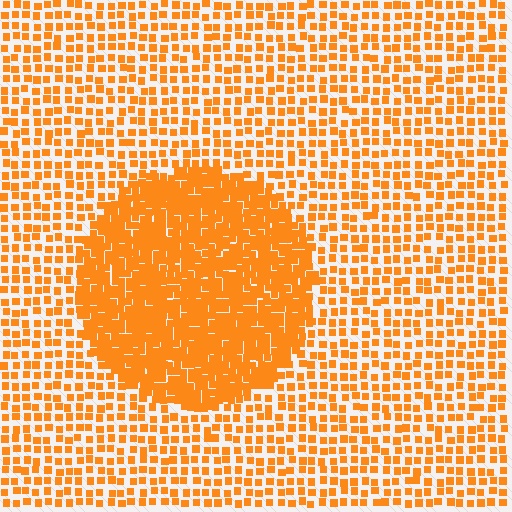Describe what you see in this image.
The image contains small orange elements arranged at two different densities. A circle-shaped region is visible where the elements are more densely packed than the surrounding area.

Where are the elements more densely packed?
The elements are more densely packed inside the circle boundary.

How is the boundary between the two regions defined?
The boundary is defined by a change in element density (approximately 2.3x ratio). All elements are the same color, size, and shape.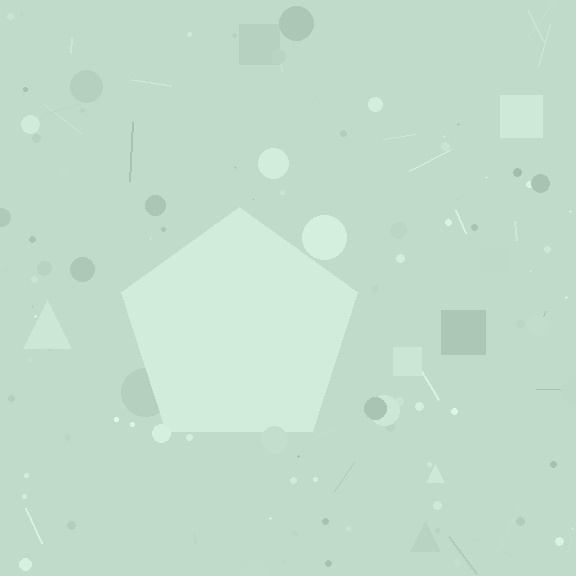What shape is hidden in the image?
A pentagon is hidden in the image.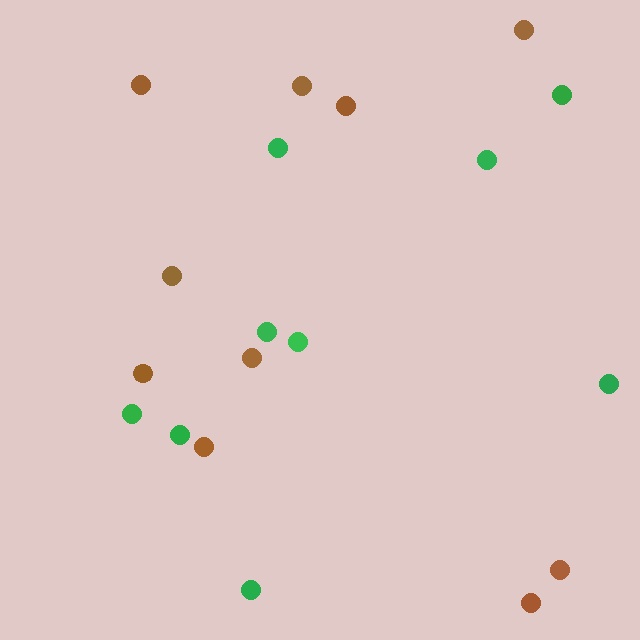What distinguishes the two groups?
There are 2 groups: one group of brown circles (10) and one group of green circles (9).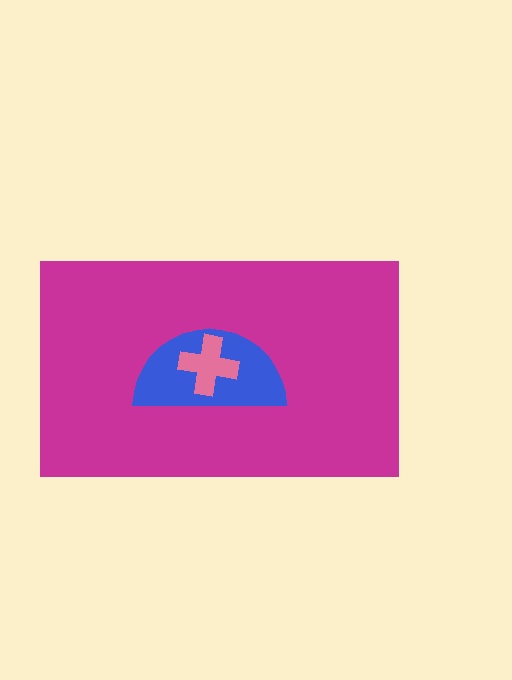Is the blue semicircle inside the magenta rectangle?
Yes.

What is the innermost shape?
The pink cross.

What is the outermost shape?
The magenta rectangle.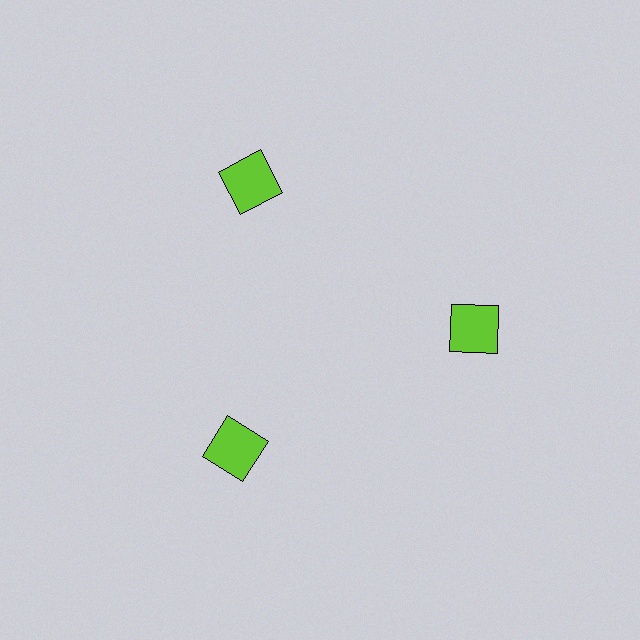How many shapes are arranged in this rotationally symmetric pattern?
There are 3 shapes, arranged in 3 groups of 1.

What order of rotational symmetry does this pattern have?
This pattern has 3-fold rotational symmetry.